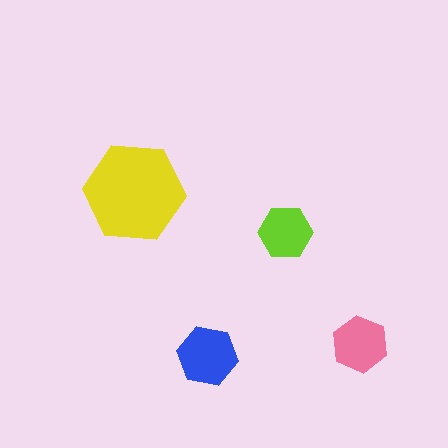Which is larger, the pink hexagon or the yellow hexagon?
The yellow one.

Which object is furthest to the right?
The pink hexagon is rightmost.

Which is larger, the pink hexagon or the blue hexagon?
The blue one.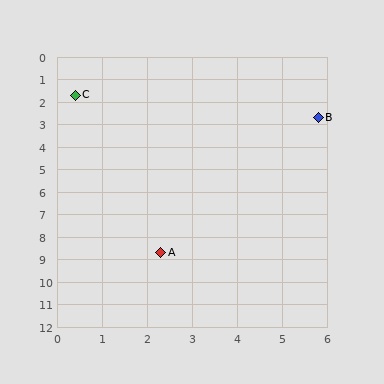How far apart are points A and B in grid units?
Points A and B are about 6.9 grid units apart.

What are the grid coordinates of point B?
Point B is at approximately (5.8, 2.7).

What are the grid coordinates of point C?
Point C is at approximately (0.4, 1.7).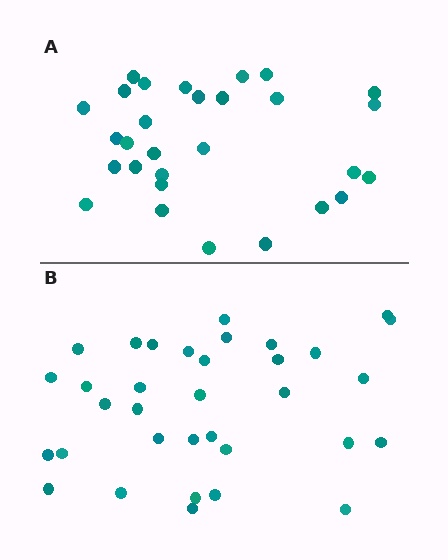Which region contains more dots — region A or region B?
Region B (the bottom region) has more dots.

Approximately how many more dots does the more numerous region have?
Region B has about 5 more dots than region A.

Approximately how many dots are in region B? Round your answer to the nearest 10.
About 30 dots. (The exact count is 34, which rounds to 30.)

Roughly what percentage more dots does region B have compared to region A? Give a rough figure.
About 15% more.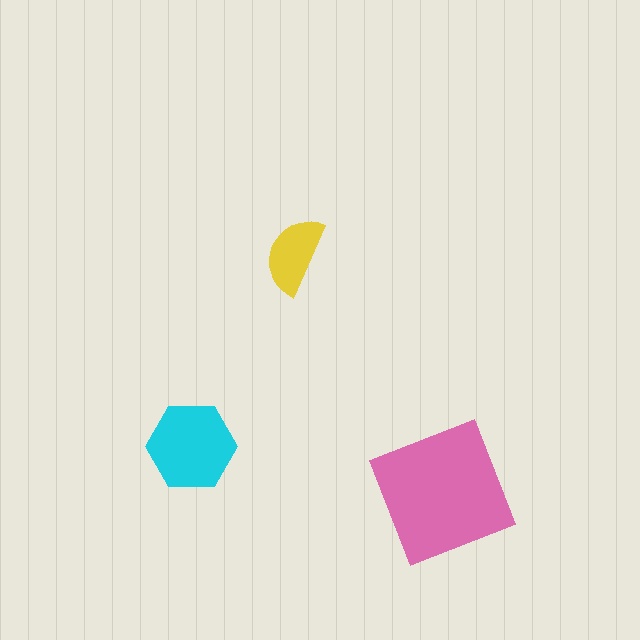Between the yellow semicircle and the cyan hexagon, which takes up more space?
The cyan hexagon.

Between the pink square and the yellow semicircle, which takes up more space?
The pink square.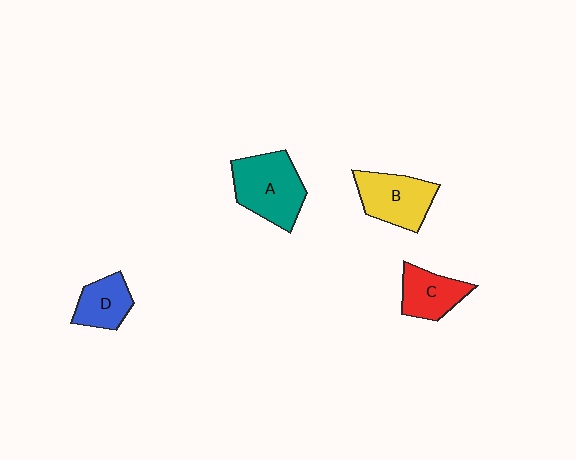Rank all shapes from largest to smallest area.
From largest to smallest: A (teal), B (yellow), C (red), D (blue).